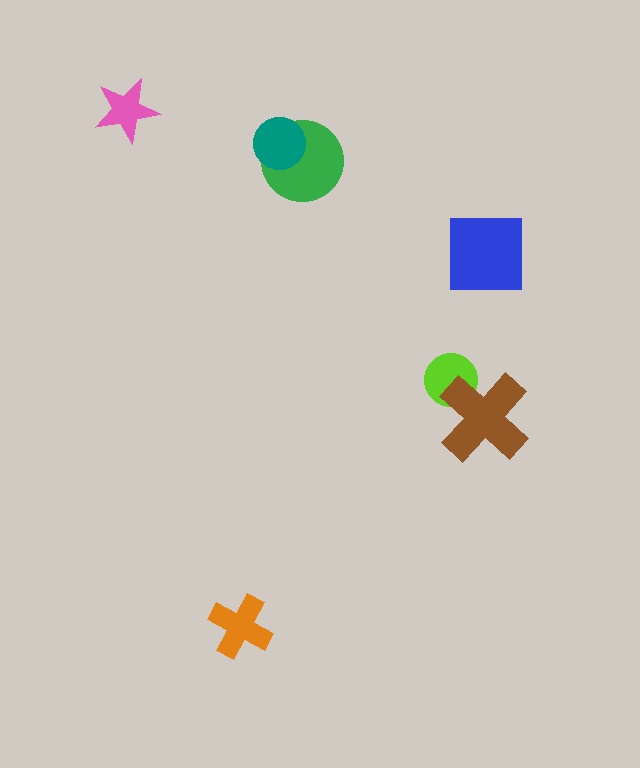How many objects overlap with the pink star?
0 objects overlap with the pink star.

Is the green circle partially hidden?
Yes, it is partially covered by another shape.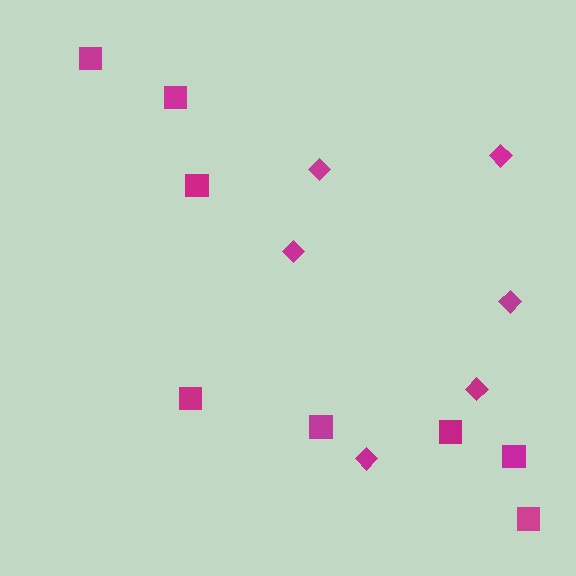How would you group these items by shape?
There are 2 groups: one group of squares (8) and one group of diamonds (6).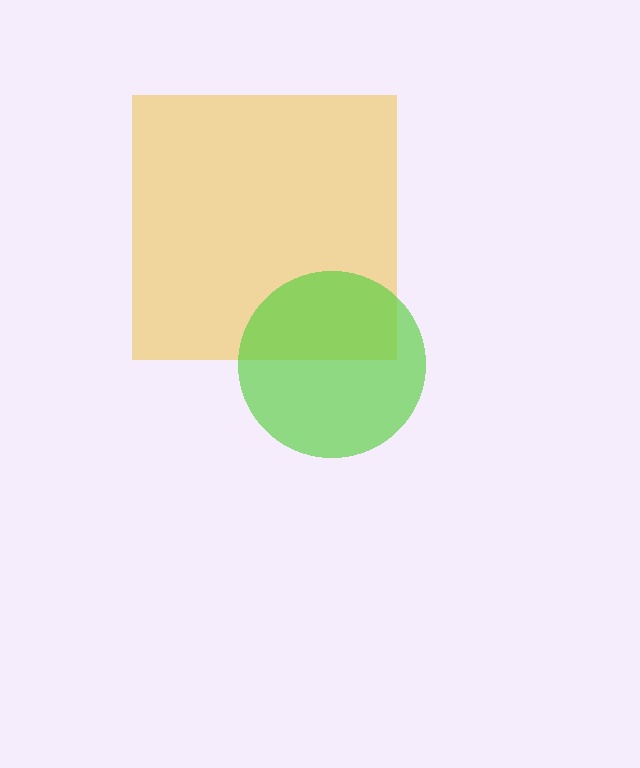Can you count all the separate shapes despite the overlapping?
Yes, there are 2 separate shapes.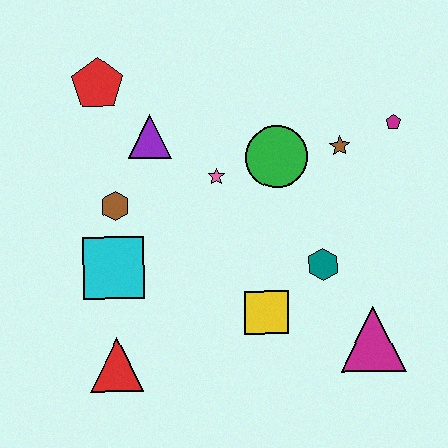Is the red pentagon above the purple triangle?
Yes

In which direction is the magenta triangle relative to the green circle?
The magenta triangle is below the green circle.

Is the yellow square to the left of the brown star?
Yes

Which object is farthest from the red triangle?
The magenta pentagon is farthest from the red triangle.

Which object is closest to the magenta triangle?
The teal hexagon is closest to the magenta triangle.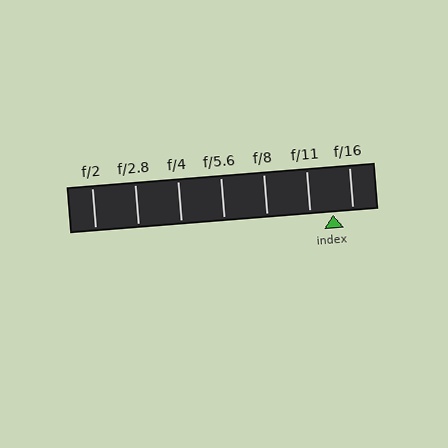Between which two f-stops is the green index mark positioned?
The index mark is between f/11 and f/16.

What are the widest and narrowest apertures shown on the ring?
The widest aperture shown is f/2 and the narrowest is f/16.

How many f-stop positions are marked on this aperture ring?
There are 7 f-stop positions marked.